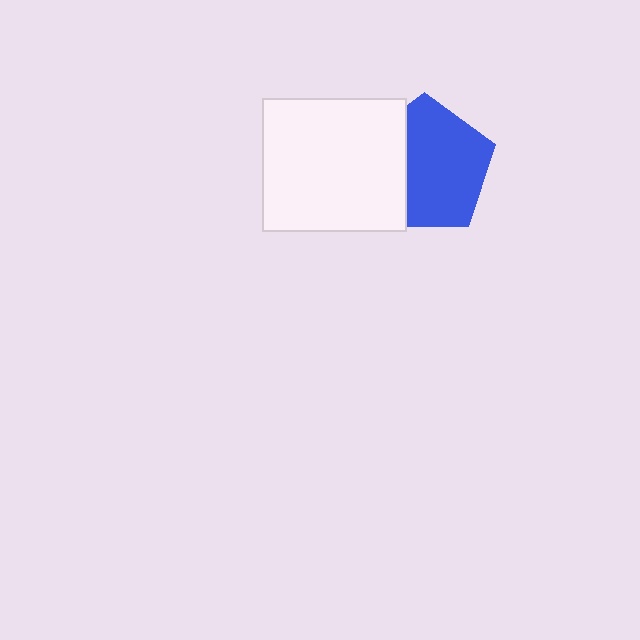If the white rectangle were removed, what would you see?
You would see the complete blue pentagon.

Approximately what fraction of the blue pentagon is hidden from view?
Roughly 33% of the blue pentagon is hidden behind the white rectangle.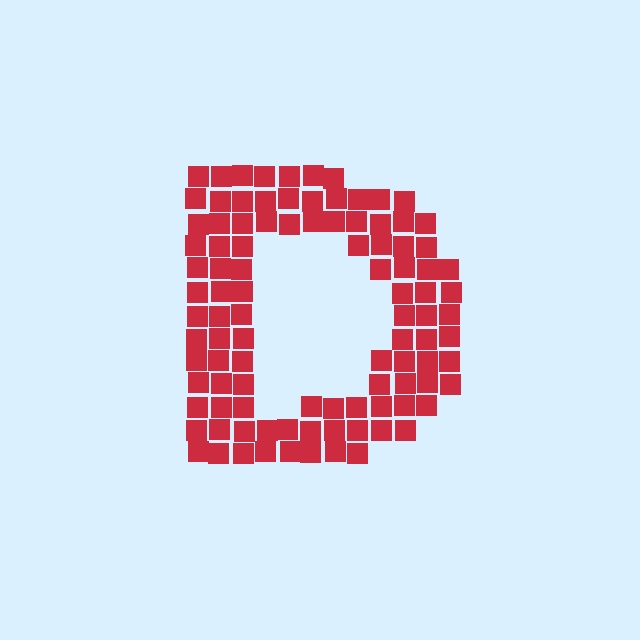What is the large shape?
The large shape is the letter D.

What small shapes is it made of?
It is made of small squares.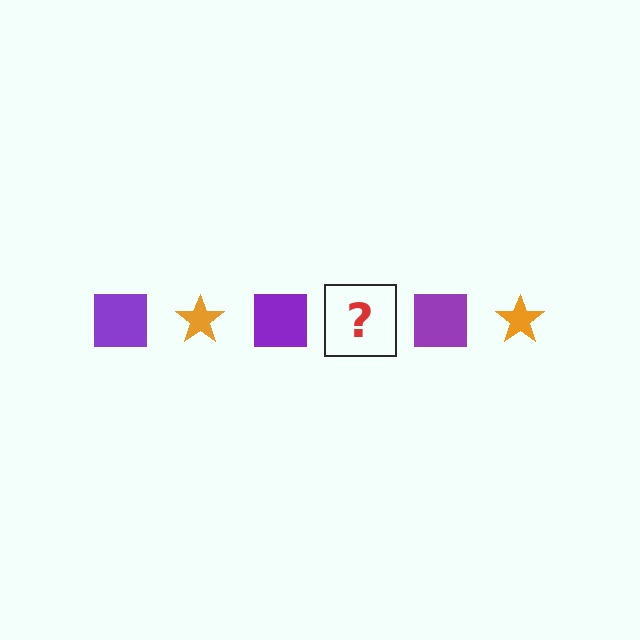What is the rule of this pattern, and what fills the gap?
The rule is that the pattern alternates between purple square and orange star. The gap should be filled with an orange star.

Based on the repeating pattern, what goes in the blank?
The blank should be an orange star.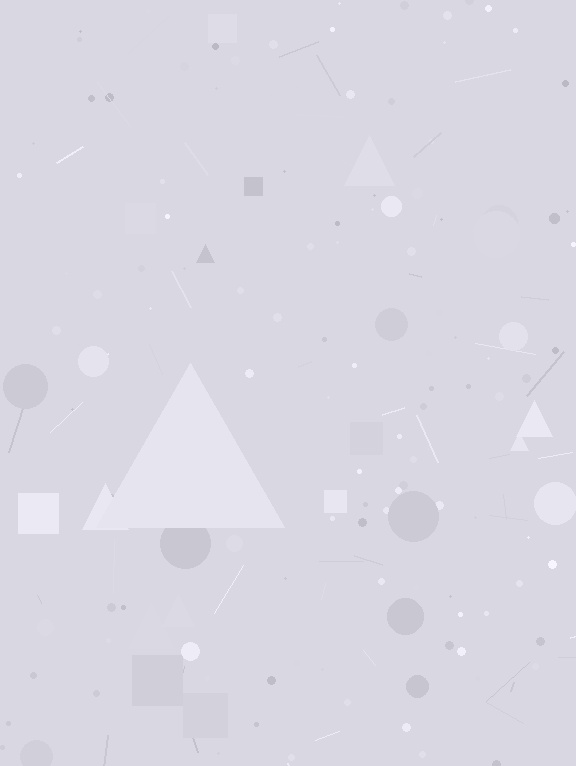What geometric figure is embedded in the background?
A triangle is embedded in the background.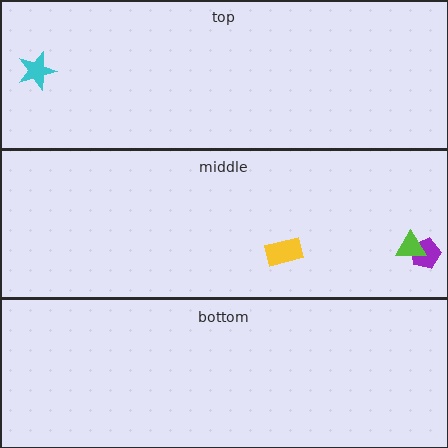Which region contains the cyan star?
The top region.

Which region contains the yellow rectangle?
The middle region.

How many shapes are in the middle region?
3.